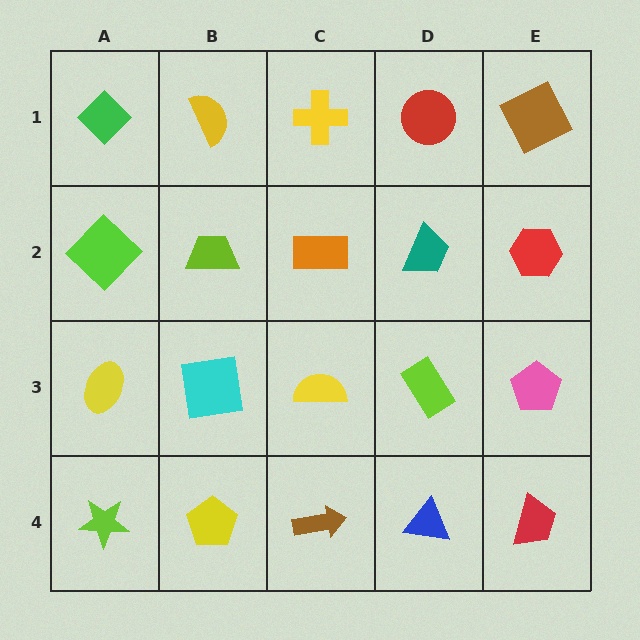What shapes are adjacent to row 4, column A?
A yellow ellipse (row 3, column A), a yellow pentagon (row 4, column B).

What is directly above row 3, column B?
A lime trapezoid.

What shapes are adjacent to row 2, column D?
A red circle (row 1, column D), a lime rectangle (row 3, column D), an orange rectangle (row 2, column C), a red hexagon (row 2, column E).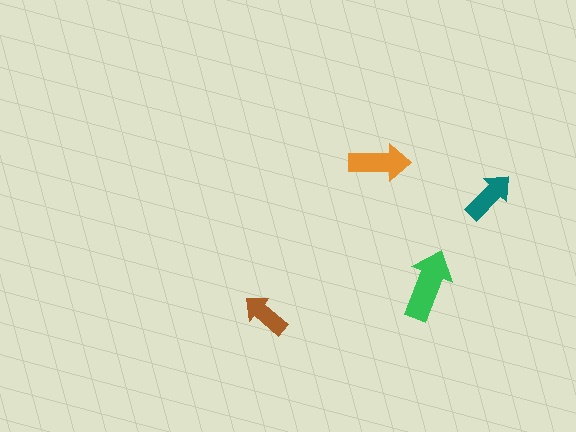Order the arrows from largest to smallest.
the green one, the orange one, the teal one, the brown one.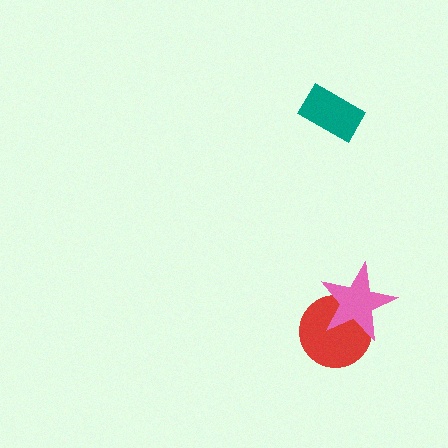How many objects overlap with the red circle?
1 object overlaps with the red circle.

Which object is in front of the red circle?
The pink star is in front of the red circle.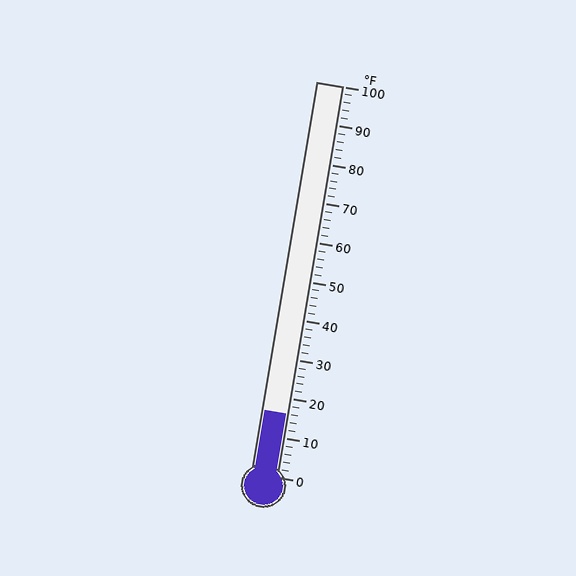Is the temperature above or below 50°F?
The temperature is below 50°F.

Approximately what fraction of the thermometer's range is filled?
The thermometer is filled to approximately 15% of its range.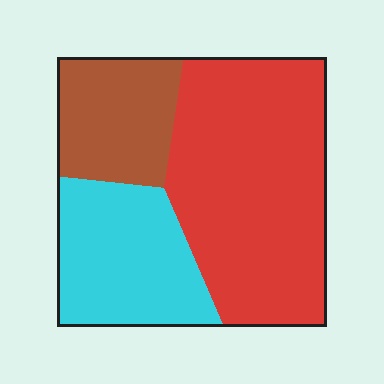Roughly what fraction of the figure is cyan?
Cyan covers 27% of the figure.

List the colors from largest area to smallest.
From largest to smallest: red, cyan, brown.